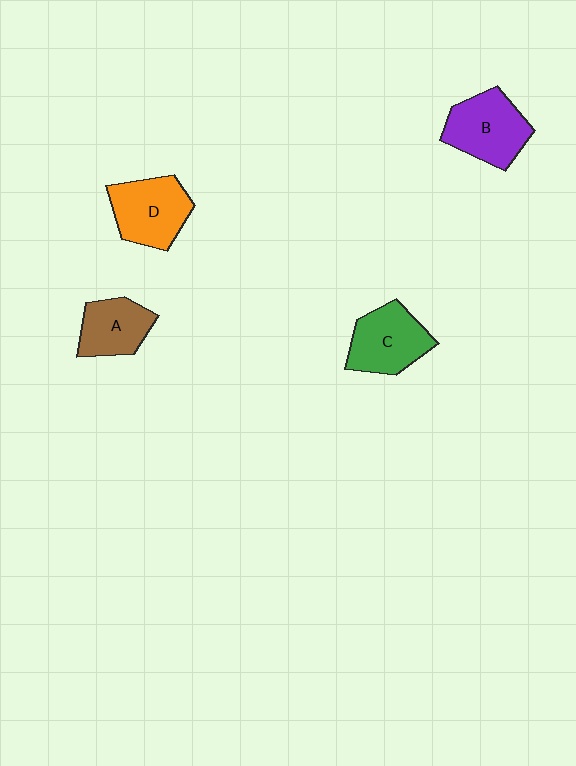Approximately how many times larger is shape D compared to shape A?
Approximately 1.3 times.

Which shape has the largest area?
Shape B (purple).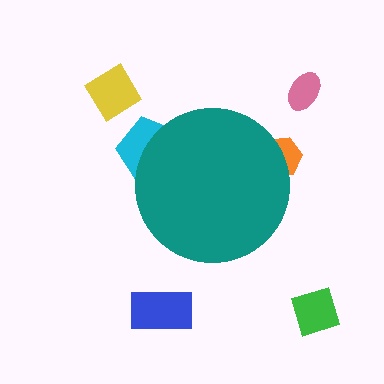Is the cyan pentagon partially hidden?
Yes, the cyan pentagon is partially hidden behind the teal circle.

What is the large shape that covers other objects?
A teal circle.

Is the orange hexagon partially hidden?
Yes, the orange hexagon is partially hidden behind the teal circle.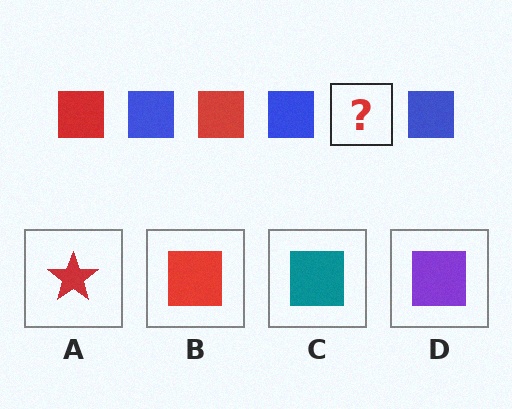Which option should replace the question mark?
Option B.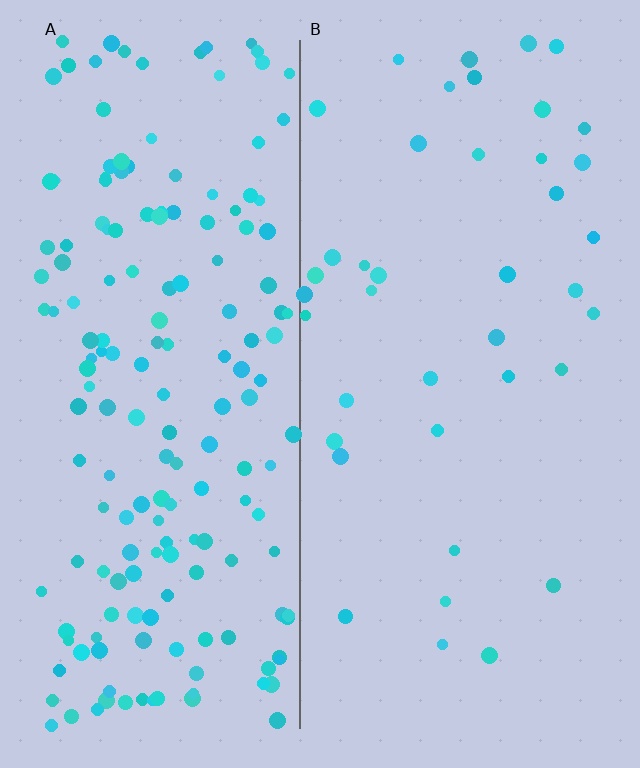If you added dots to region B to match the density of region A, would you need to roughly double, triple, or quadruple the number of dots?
Approximately quadruple.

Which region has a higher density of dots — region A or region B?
A (the left).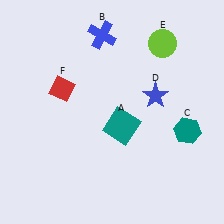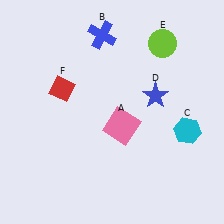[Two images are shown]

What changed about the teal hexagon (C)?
In Image 1, C is teal. In Image 2, it changed to cyan.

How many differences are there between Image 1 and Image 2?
There are 2 differences between the two images.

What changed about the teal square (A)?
In Image 1, A is teal. In Image 2, it changed to pink.